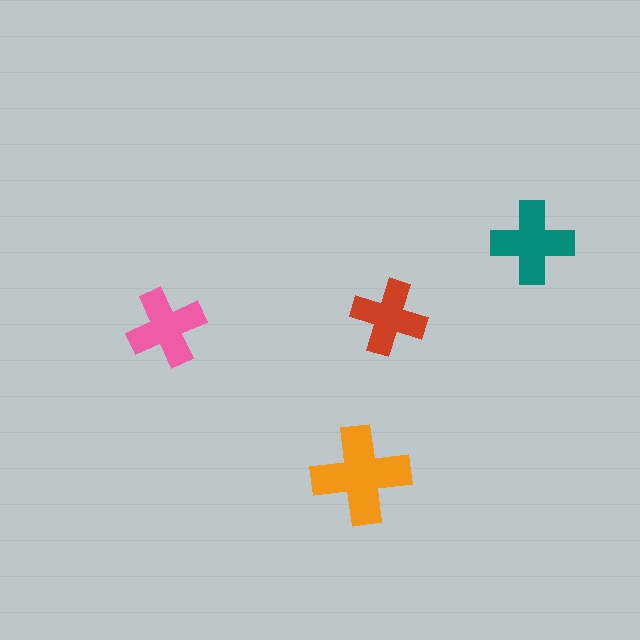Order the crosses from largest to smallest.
the orange one, the teal one, the pink one, the red one.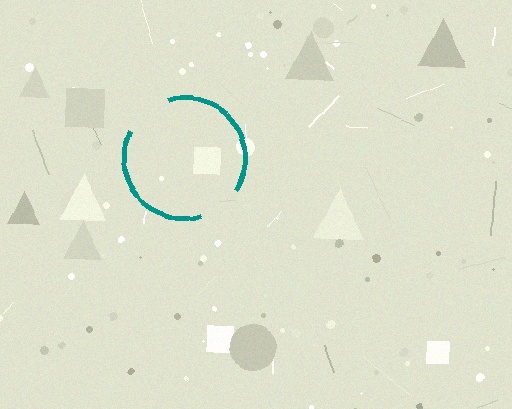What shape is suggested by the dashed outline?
The dashed outline suggests a circle.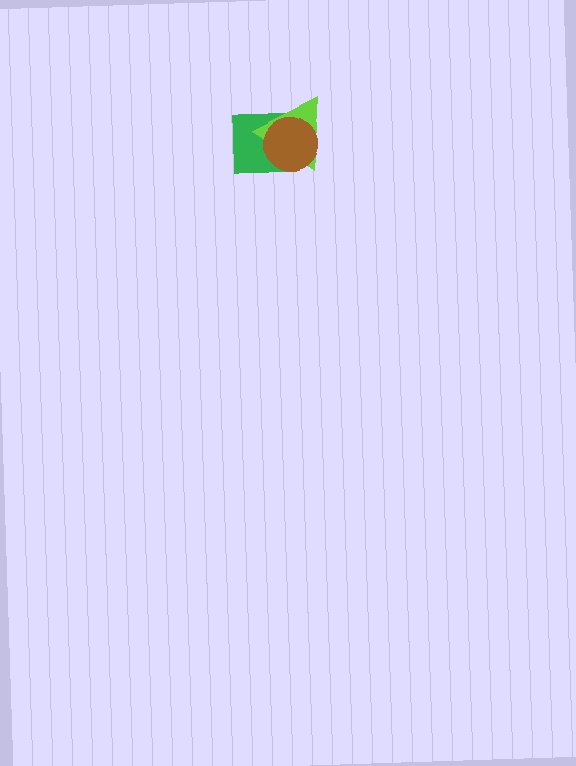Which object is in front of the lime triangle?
The brown circle is in front of the lime triangle.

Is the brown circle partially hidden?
No, no other shape covers it.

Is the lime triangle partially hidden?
Yes, it is partially covered by another shape.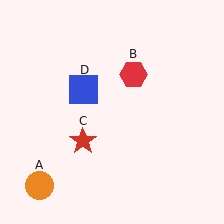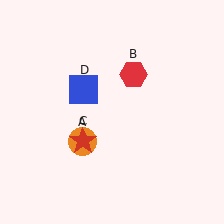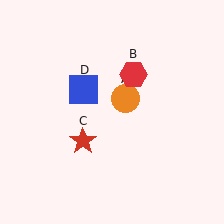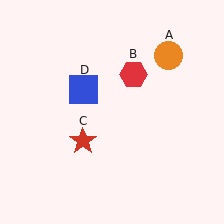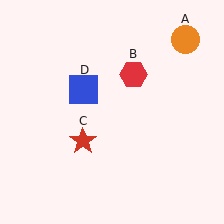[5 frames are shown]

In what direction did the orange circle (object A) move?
The orange circle (object A) moved up and to the right.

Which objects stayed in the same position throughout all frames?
Red hexagon (object B) and red star (object C) and blue square (object D) remained stationary.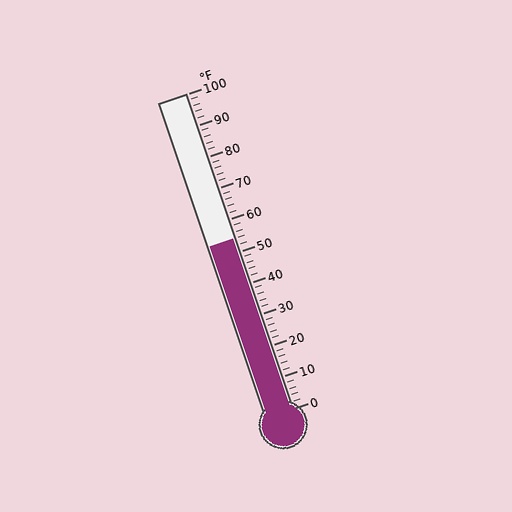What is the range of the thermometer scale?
The thermometer scale ranges from 0°F to 100°F.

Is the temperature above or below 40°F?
The temperature is above 40°F.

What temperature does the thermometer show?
The thermometer shows approximately 54°F.